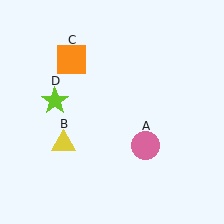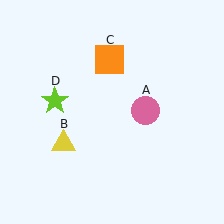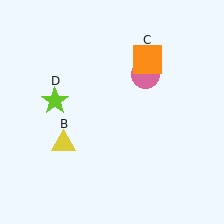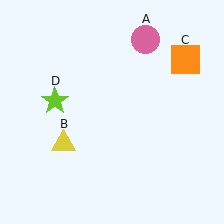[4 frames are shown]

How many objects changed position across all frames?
2 objects changed position: pink circle (object A), orange square (object C).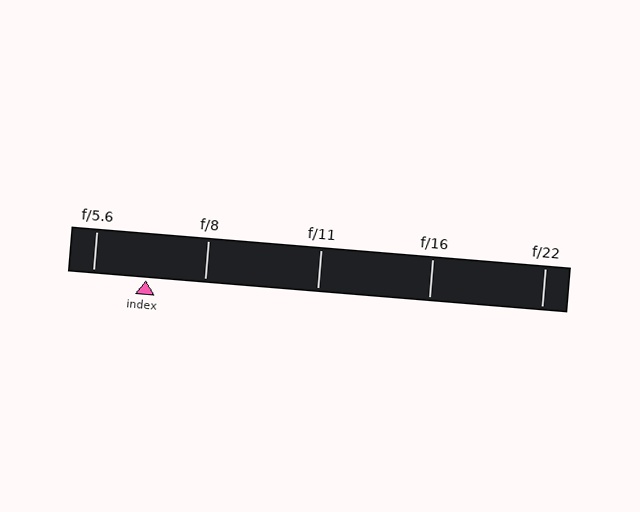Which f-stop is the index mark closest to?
The index mark is closest to f/5.6.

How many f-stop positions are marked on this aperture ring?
There are 5 f-stop positions marked.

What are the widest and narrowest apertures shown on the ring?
The widest aperture shown is f/5.6 and the narrowest is f/22.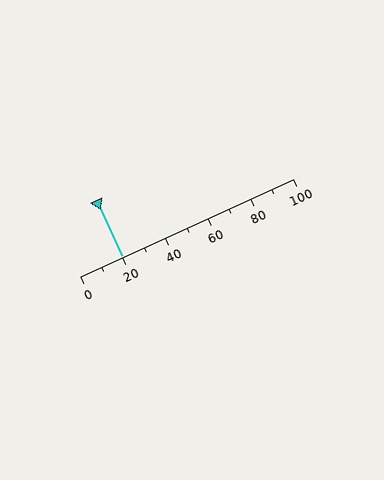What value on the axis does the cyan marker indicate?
The marker indicates approximately 20.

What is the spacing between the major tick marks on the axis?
The major ticks are spaced 20 apart.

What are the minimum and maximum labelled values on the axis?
The axis runs from 0 to 100.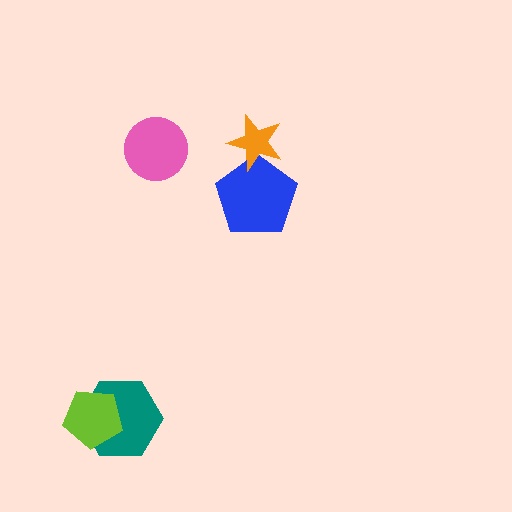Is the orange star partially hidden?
No, no other shape covers it.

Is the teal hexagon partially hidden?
Yes, it is partially covered by another shape.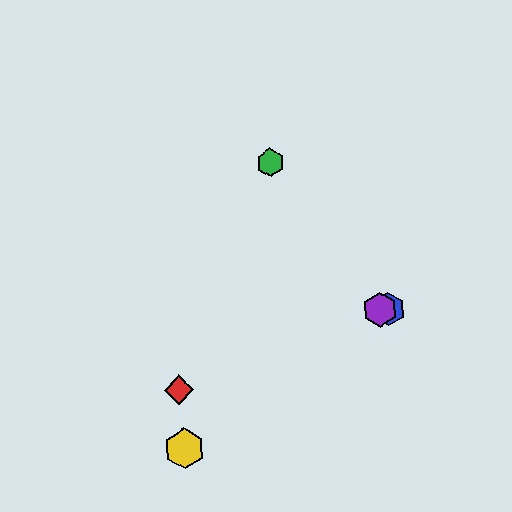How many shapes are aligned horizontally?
2 shapes (the blue hexagon, the purple hexagon) are aligned horizontally.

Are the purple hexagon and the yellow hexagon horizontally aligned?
No, the purple hexagon is at y≈310 and the yellow hexagon is at y≈449.